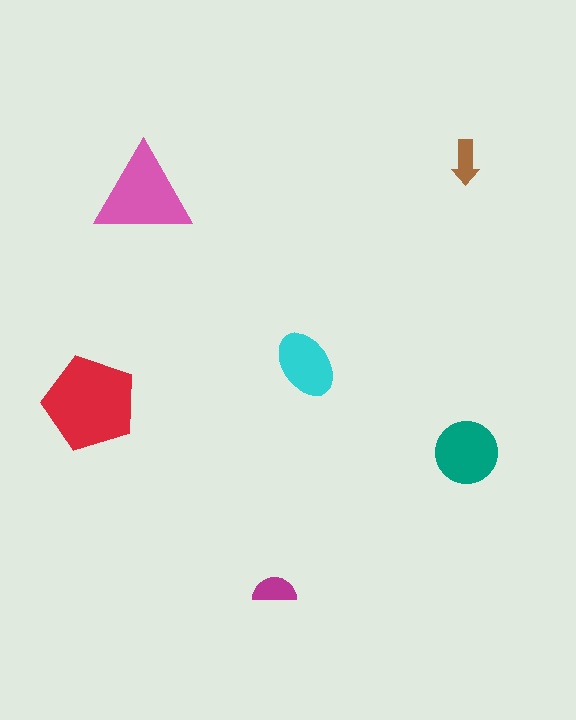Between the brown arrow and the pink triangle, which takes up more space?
The pink triangle.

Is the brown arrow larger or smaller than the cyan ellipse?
Smaller.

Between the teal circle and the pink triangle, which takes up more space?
The pink triangle.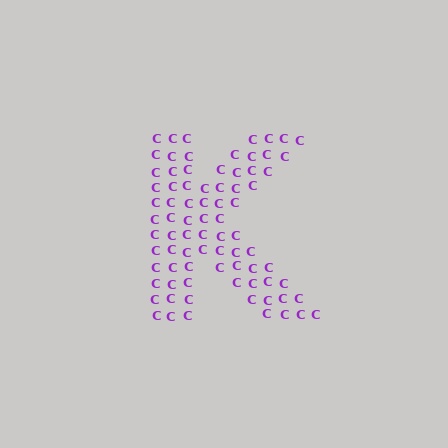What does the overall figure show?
The overall figure shows the letter K.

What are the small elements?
The small elements are letter C's.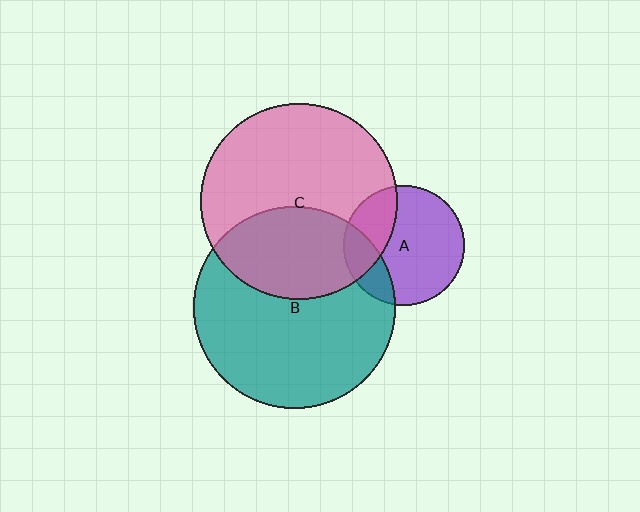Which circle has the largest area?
Circle B (teal).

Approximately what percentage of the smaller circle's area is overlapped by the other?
Approximately 35%.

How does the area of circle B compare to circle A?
Approximately 2.8 times.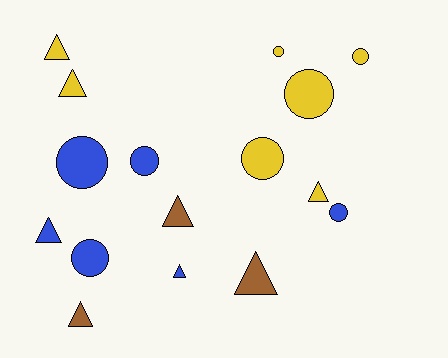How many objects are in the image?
There are 16 objects.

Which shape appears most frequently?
Triangle, with 8 objects.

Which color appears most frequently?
Yellow, with 7 objects.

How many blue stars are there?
There are no blue stars.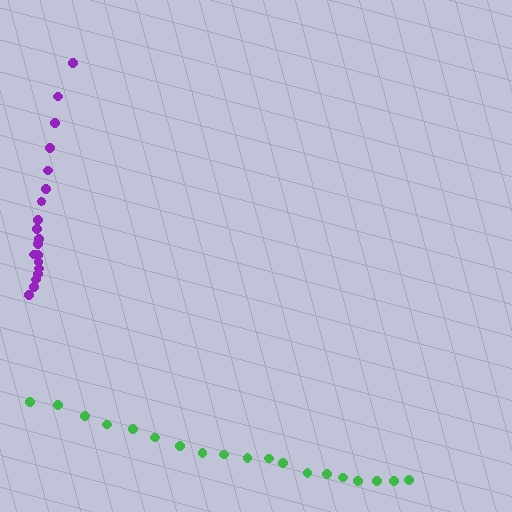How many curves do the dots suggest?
There are 2 distinct paths.